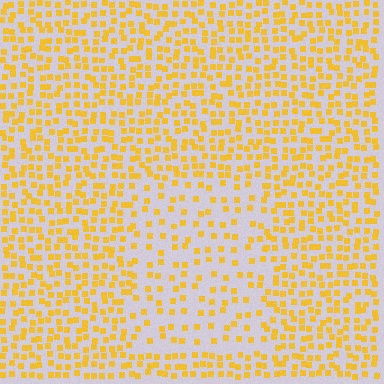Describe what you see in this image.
The image contains small yellow elements arranged at two different densities. A rectangle-shaped region is visible where the elements are less densely packed than the surrounding area.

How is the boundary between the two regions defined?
The boundary is defined by a change in element density (approximately 2.0x ratio). All elements are the same color, size, and shape.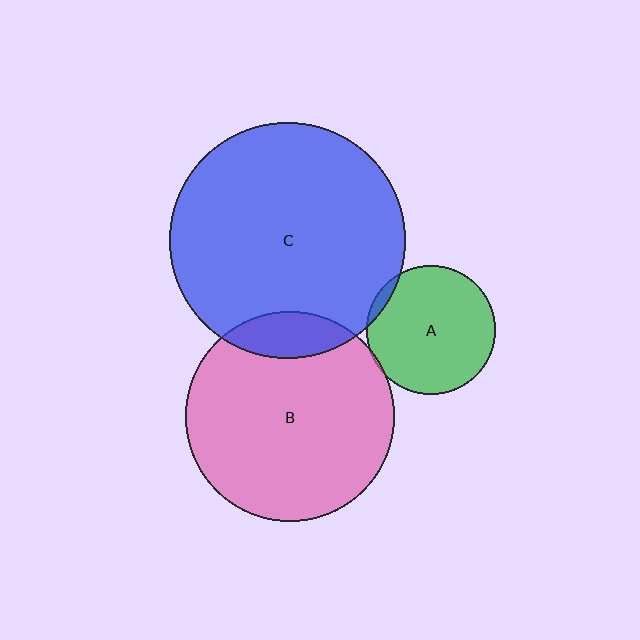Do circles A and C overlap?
Yes.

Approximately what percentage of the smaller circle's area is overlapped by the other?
Approximately 5%.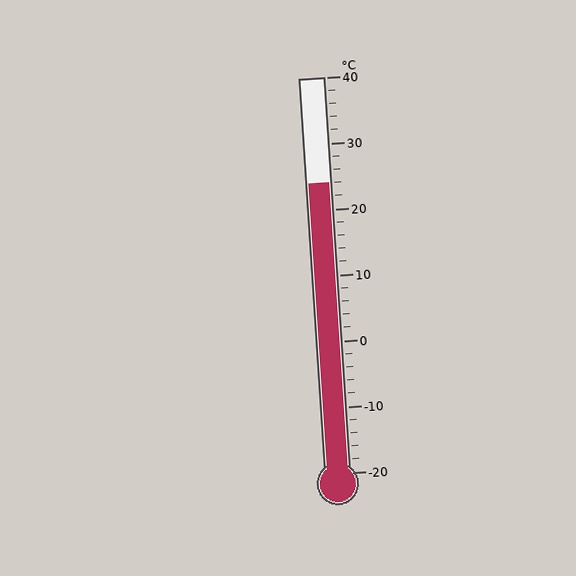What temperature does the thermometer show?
The thermometer shows approximately 24°C.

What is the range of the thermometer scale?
The thermometer scale ranges from -20°C to 40°C.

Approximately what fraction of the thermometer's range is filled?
The thermometer is filled to approximately 75% of its range.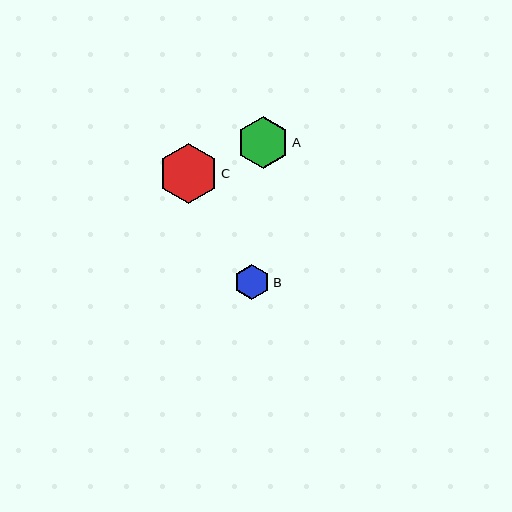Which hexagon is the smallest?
Hexagon B is the smallest with a size of approximately 36 pixels.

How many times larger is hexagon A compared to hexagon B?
Hexagon A is approximately 1.4 times the size of hexagon B.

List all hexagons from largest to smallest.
From largest to smallest: C, A, B.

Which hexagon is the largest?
Hexagon C is the largest with a size of approximately 60 pixels.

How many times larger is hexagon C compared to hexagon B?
Hexagon C is approximately 1.7 times the size of hexagon B.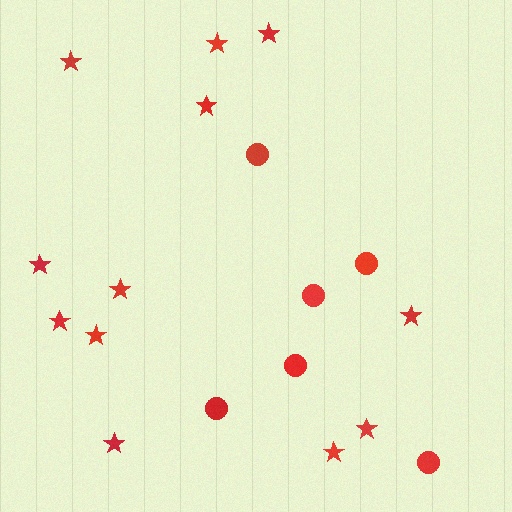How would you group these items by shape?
There are 2 groups: one group of circles (6) and one group of stars (12).